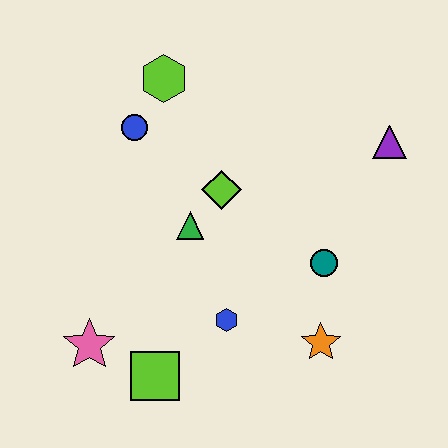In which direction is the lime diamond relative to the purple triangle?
The lime diamond is to the left of the purple triangle.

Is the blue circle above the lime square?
Yes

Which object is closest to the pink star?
The lime square is closest to the pink star.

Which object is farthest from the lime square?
The purple triangle is farthest from the lime square.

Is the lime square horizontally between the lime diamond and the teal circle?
No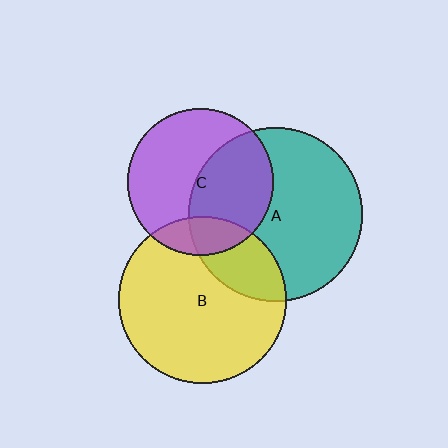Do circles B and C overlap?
Yes.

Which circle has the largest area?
Circle A (teal).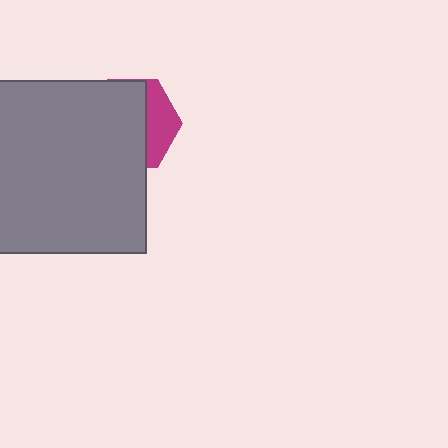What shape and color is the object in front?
The object in front is a gray rectangle.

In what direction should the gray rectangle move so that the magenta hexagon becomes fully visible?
The gray rectangle should move left. That is the shortest direction to clear the overlap and leave the magenta hexagon fully visible.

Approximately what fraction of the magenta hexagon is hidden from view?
Roughly 70% of the magenta hexagon is hidden behind the gray rectangle.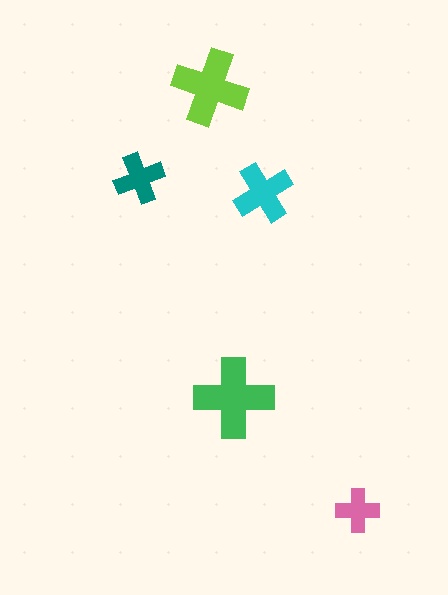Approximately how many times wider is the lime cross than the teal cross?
About 1.5 times wider.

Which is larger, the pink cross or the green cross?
The green one.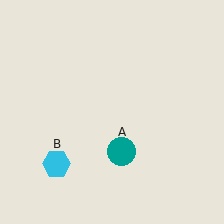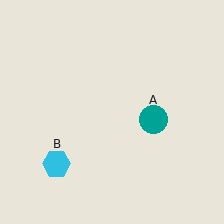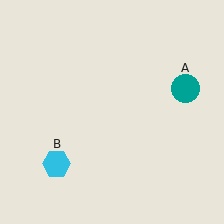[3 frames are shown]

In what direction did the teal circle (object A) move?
The teal circle (object A) moved up and to the right.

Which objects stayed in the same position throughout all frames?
Cyan hexagon (object B) remained stationary.